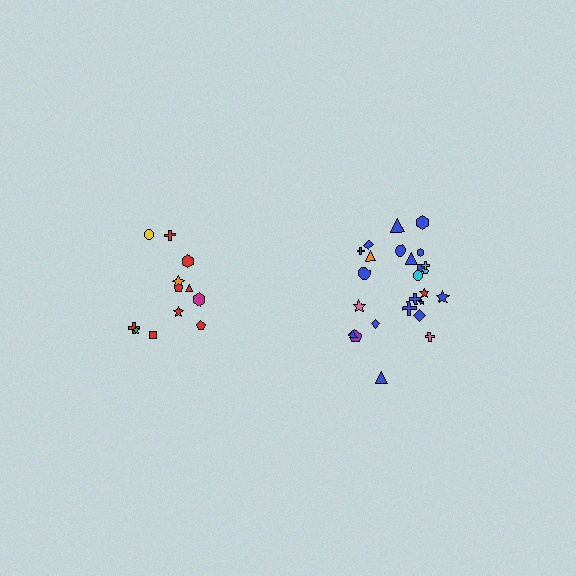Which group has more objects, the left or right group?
The right group.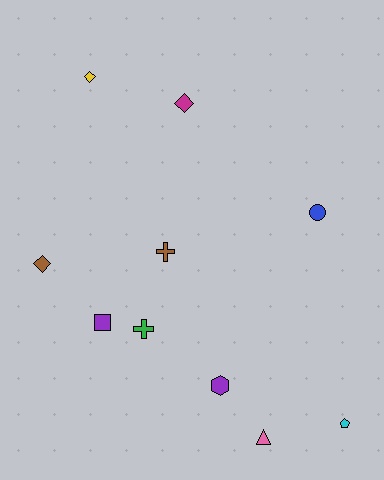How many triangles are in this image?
There is 1 triangle.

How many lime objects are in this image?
There are no lime objects.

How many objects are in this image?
There are 10 objects.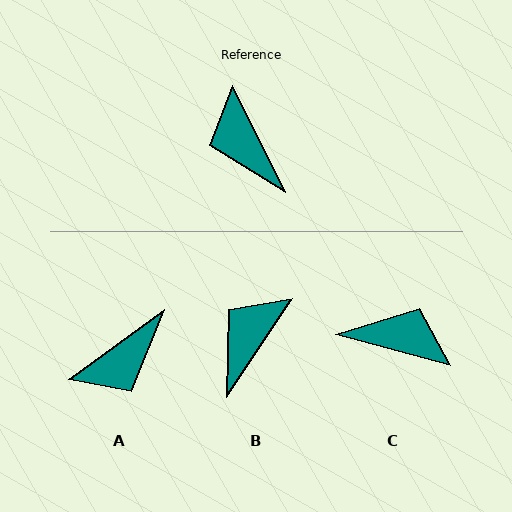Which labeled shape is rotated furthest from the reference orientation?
C, about 131 degrees away.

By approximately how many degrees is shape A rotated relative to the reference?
Approximately 100 degrees counter-clockwise.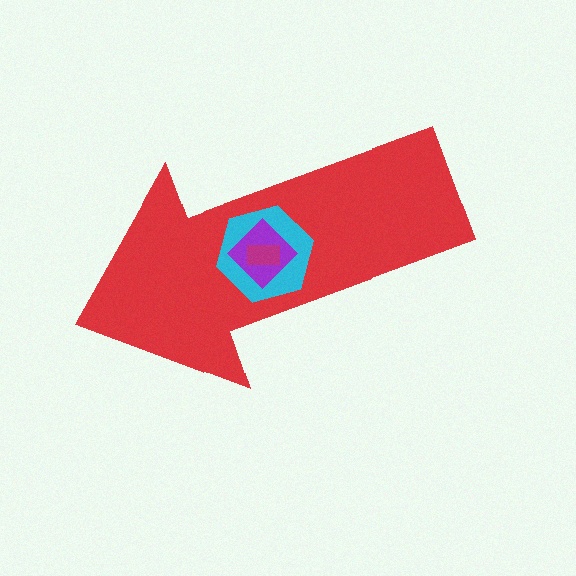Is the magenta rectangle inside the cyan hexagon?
Yes.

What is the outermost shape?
The red arrow.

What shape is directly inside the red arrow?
The cyan hexagon.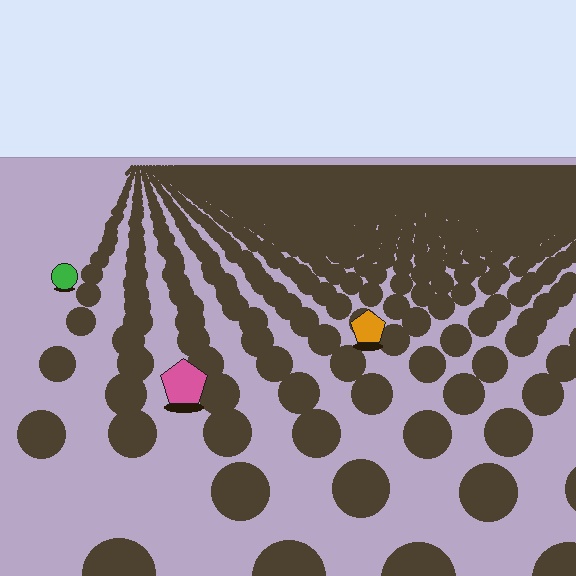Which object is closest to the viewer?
The pink pentagon is closest. The texture marks near it are larger and more spread out.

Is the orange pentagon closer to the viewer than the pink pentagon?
No. The pink pentagon is closer — you can tell from the texture gradient: the ground texture is coarser near it.